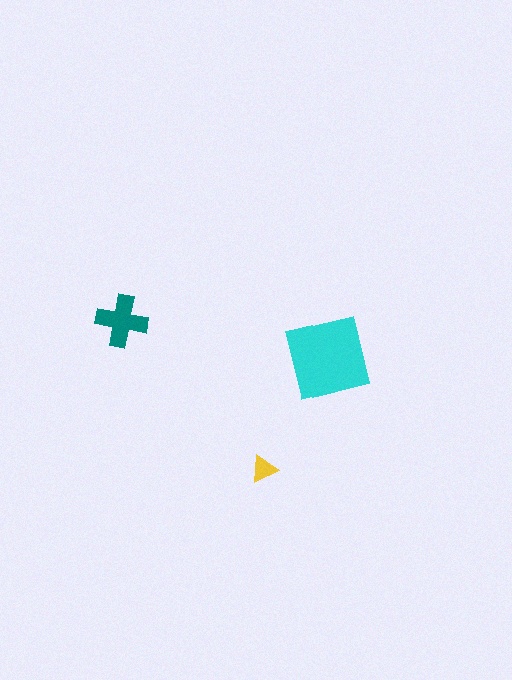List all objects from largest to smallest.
The cyan square, the teal cross, the yellow triangle.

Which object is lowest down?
The yellow triangle is bottommost.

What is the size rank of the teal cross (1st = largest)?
2nd.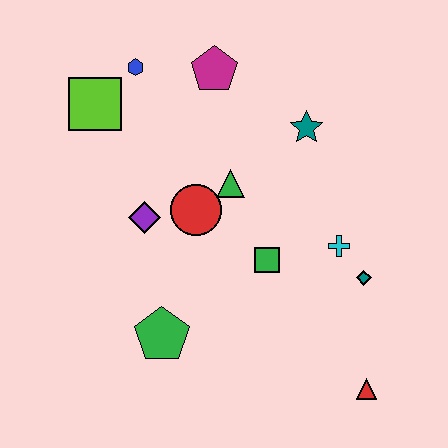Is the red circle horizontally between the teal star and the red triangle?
No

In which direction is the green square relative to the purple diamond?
The green square is to the right of the purple diamond.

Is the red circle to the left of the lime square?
No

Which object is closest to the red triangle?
The teal diamond is closest to the red triangle.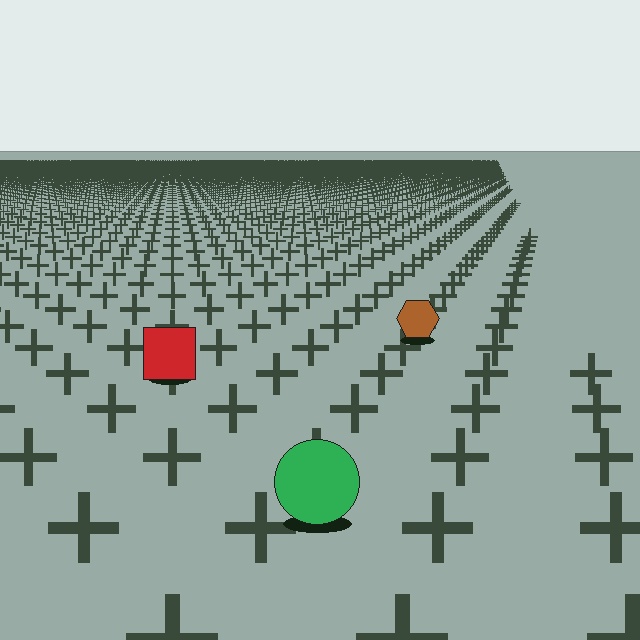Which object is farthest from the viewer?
The brown hexagon is farthest from the viewer. It appears smaller and the ground texture around it is denser.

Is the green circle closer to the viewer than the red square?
Yes. The green circle is closer — you can tell from the texture gradient: the ground texture is coarser near it.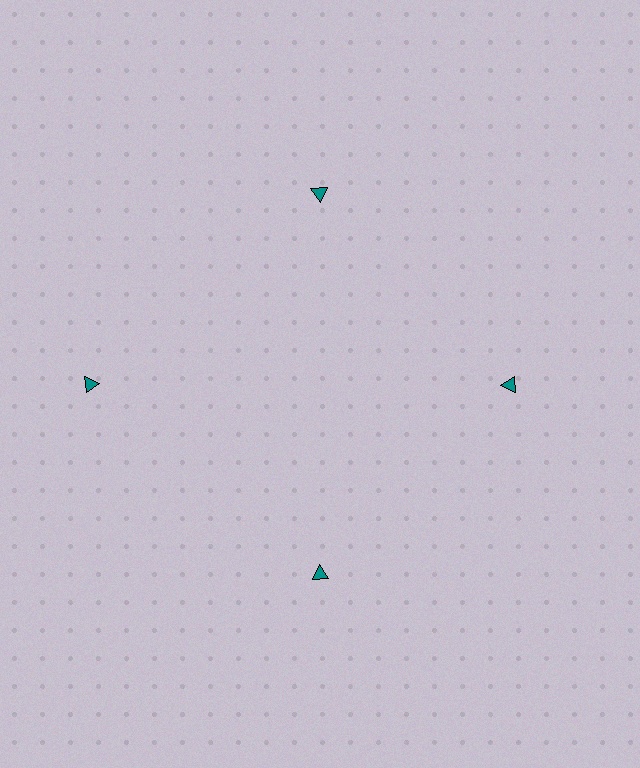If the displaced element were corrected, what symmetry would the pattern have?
It would have 4-fold rotational symmetry — the pattern would map onto itself every 90 degrees.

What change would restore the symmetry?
The symmetry would be restored by moving it inward, back onto the ring so that all 4 triangles sit at equal angles and equal distance from the center.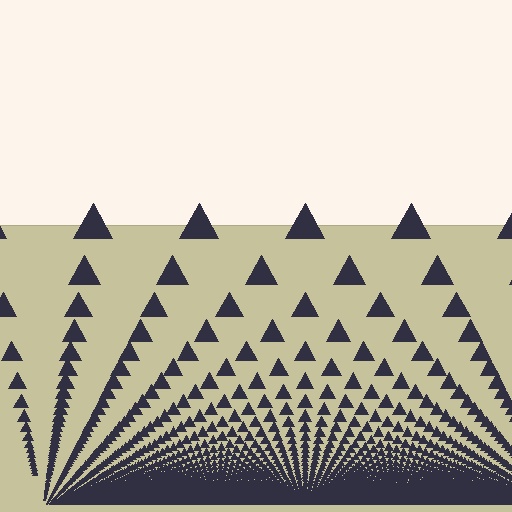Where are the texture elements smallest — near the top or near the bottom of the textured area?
Near the bottom.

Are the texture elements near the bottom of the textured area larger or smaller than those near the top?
Smaller. The gradient is inverted — elements near the bottom are smaller and denser.